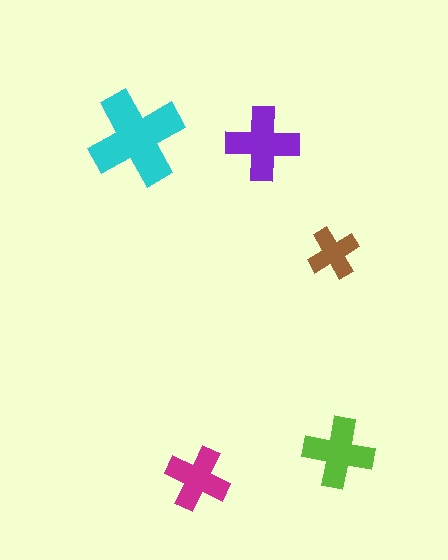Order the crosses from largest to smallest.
the cyan one, the purple one, the lime one, the magenta one, the brown one.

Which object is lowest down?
The magenta cross is bottommost.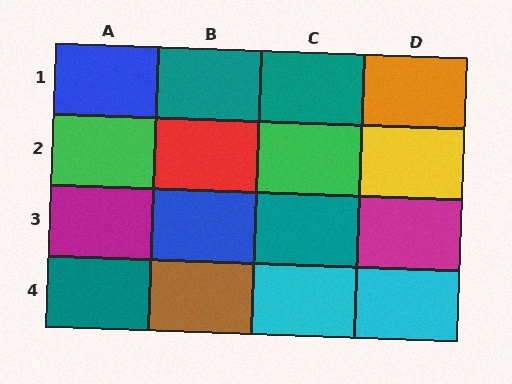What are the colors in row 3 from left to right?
Magenta, blue, teal, magenta.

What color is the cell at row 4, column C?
Cyan.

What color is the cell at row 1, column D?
Orange.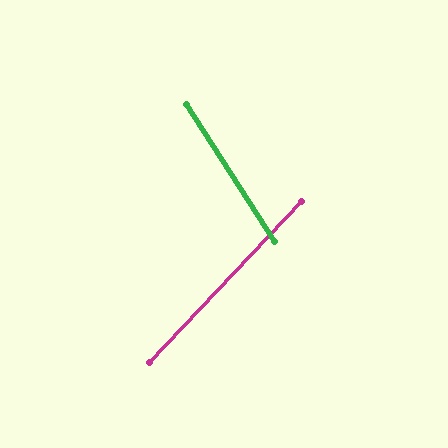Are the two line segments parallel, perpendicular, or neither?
Neither parallel nor perpendicular — they differ by about 76°.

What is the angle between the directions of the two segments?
Approximately 76 degrees.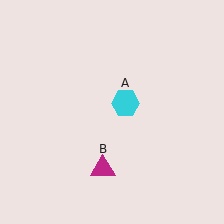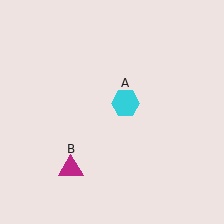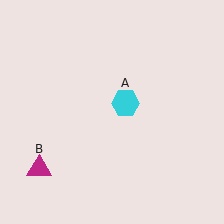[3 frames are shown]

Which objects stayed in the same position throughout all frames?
Cyan hexagon (object A) remained stationary.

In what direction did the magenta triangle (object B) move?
The magenta triangle (object B) moved left.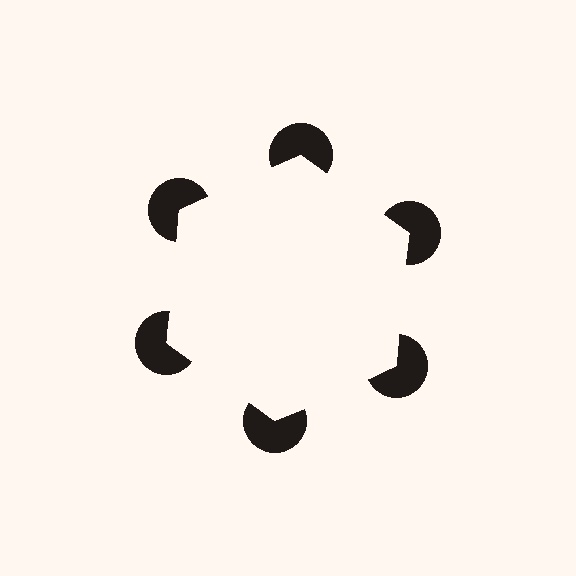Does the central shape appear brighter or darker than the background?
It typically appears slightly brighter than the background, even though no actual brightness change is drawn.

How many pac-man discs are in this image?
There are 6 — one at each vertex of the illusory hexagon.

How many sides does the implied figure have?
6 sides.